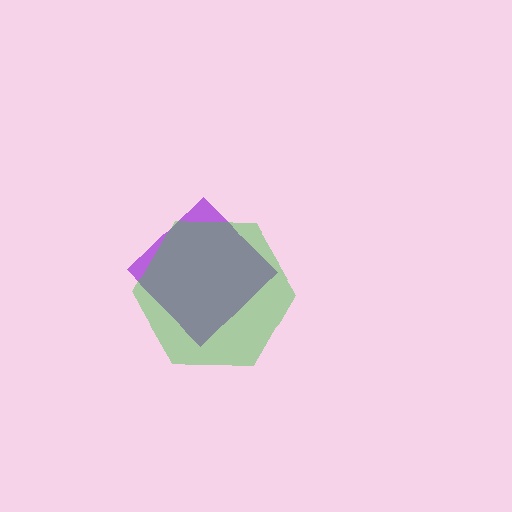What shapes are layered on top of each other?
The layered shapes are: a purple diamond, a green hexagon.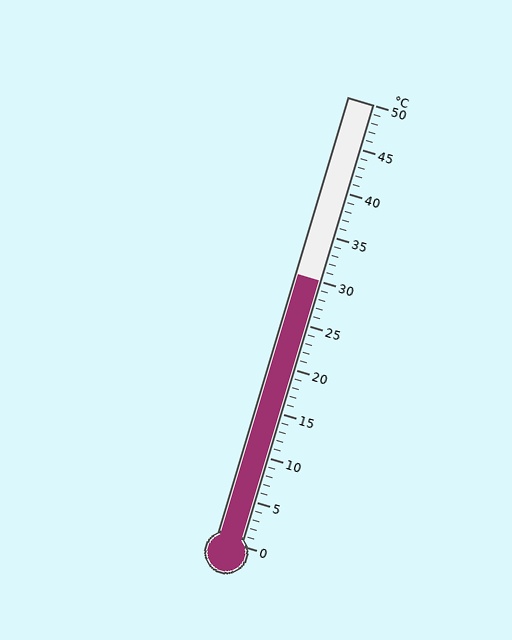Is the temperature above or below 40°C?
The temperature is below 40°C.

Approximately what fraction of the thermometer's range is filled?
The thermometer is filled to approximately 60% of its range.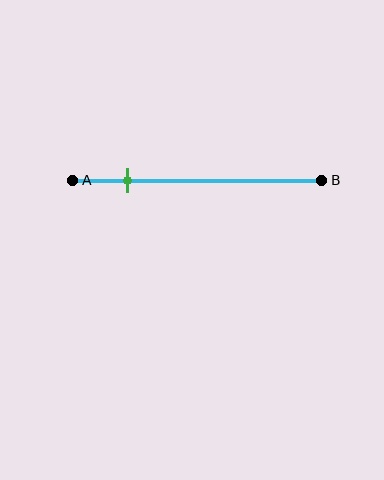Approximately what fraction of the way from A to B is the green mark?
The green mark is approximately 20% of the way from A to B.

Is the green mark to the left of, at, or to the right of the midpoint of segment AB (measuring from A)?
The green mark is to the left of the midpoint of segment AB.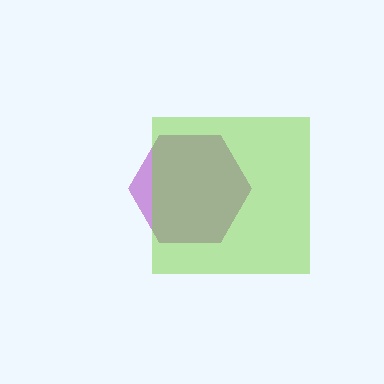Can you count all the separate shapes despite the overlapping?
Yes, there are 2 separate shapes.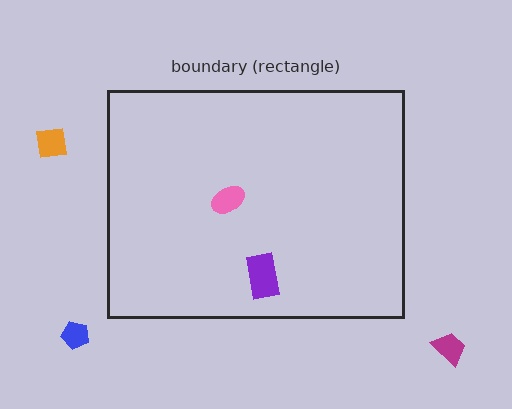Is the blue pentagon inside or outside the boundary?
Outside.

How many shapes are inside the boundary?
2 inside, 3 outside.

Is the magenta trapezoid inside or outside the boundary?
Outside.